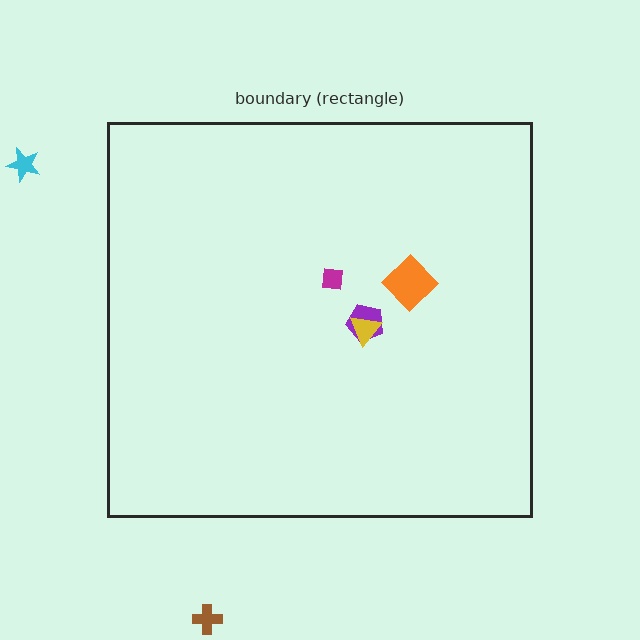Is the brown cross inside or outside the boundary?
Outside.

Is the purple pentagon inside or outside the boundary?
Inside.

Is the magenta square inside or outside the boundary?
Inside.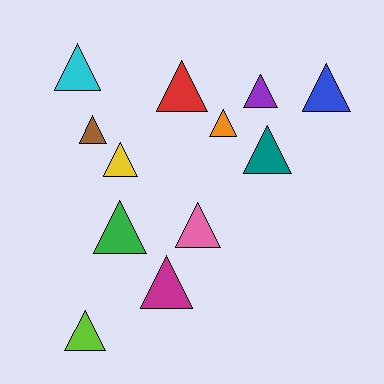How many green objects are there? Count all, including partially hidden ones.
There is 1 green object.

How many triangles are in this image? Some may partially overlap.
There are 12 triangles.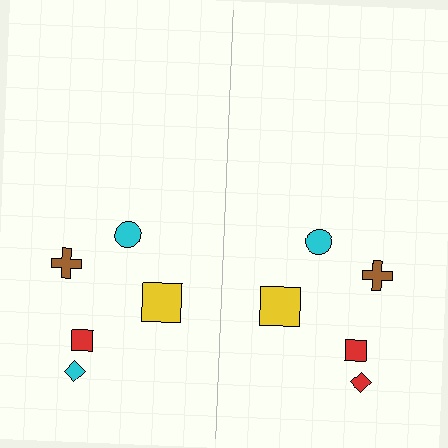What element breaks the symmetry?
The red diamond on the right side breaks the symmetry — its mirror counterpart is cyan.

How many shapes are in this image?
There are 10 shapes in this image.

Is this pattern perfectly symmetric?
No, the pattern is not perfectly symmetric. The red diamond on the right side breaks the symmetry — its mirror counterpart is cyan.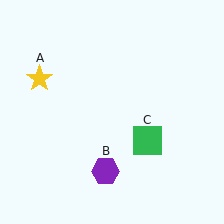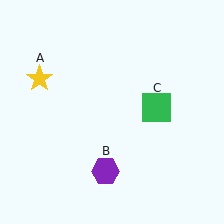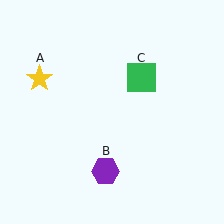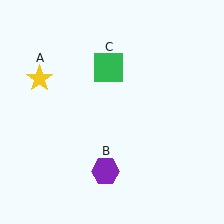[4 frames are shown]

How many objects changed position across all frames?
1 object changed position: green square (object C).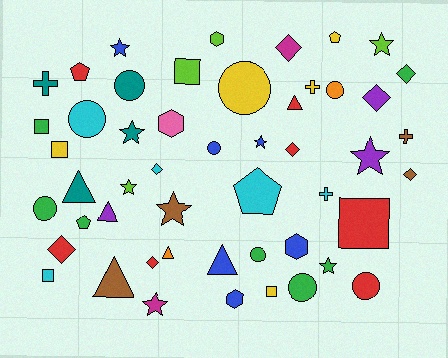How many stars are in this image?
There are 9 stars.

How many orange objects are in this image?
There are 2 orange objects.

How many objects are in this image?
There are 50 objects.